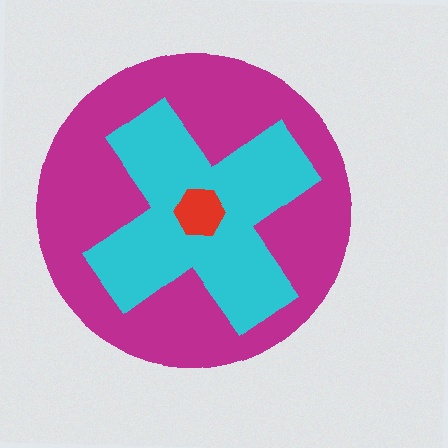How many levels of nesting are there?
3.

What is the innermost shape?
The red hexagon.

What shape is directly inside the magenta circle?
The cyan cross.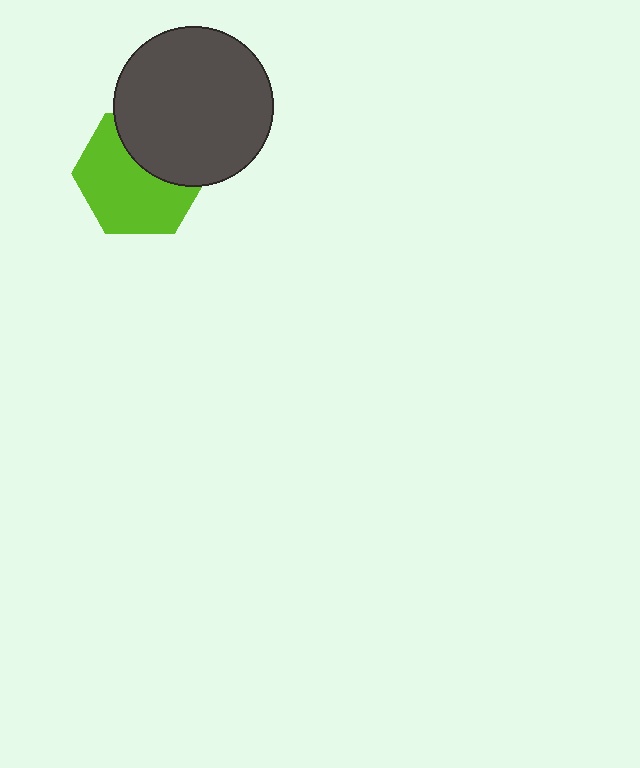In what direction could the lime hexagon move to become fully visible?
The lime hexagon could move down. That would shift it out from behind the dark gray circle entirely.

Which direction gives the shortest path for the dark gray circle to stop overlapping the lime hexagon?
Moving up gives the shortest separation.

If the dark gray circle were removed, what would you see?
You would see the complete lime hexagon.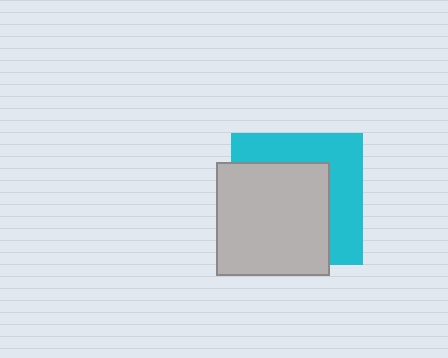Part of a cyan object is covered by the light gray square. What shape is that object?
It is a square.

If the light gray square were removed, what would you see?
You would see the complete cyan square.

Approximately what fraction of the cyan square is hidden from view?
Roughly 58% of the cyan square is hidden behind the light gray square.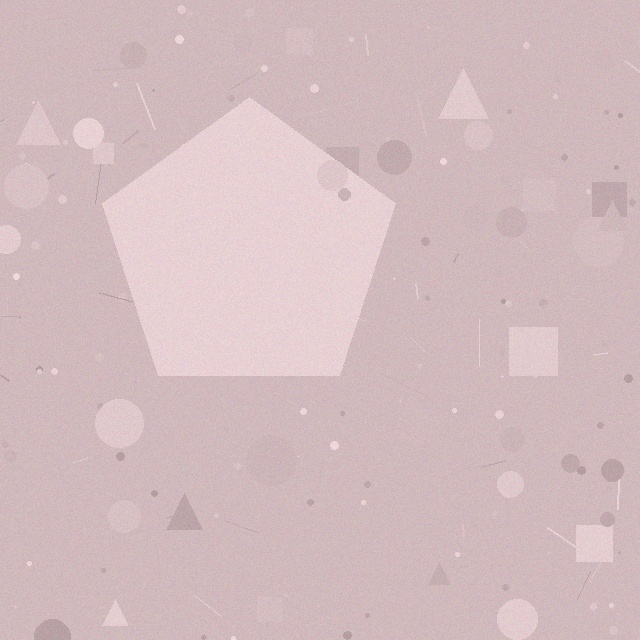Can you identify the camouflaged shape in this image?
The camouflaged shape is a pentagon.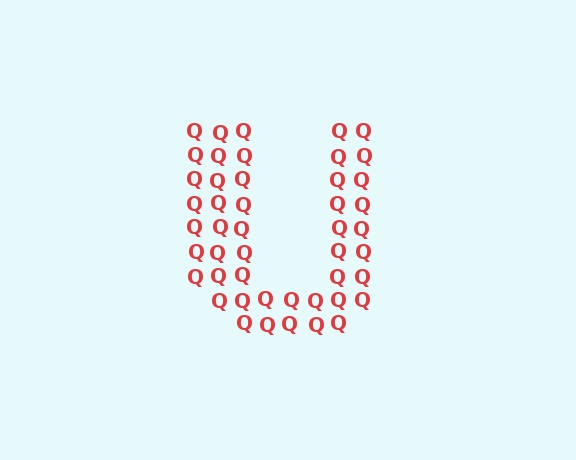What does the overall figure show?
The overall figure shows the letter U.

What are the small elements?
The small elements are letter Q's.